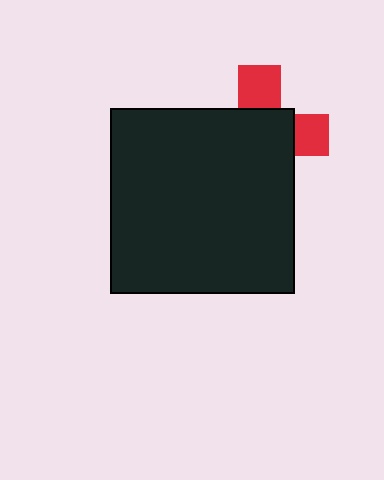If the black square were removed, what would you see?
You would see the complete red cross.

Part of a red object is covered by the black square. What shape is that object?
It is a cross.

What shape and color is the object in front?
The object in front is a black square.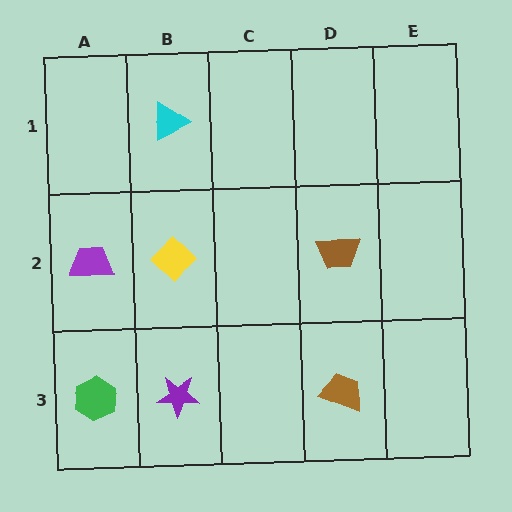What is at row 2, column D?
A brown trapezoid.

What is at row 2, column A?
A purple trapezoid.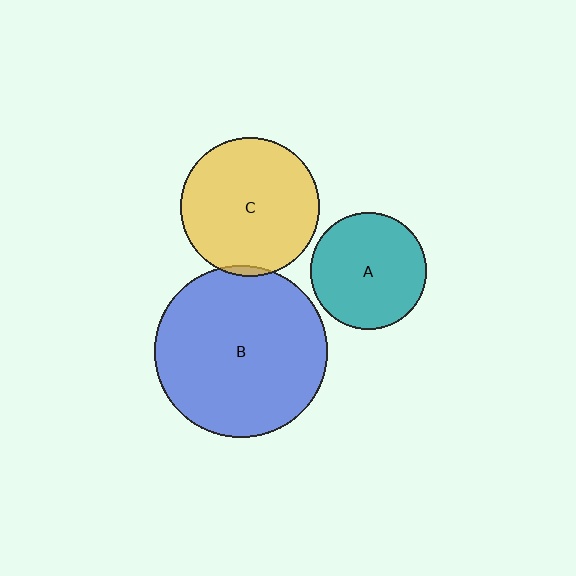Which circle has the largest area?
Circle B (blue).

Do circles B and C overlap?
Yes.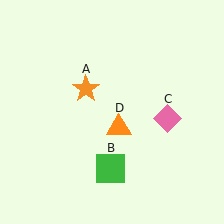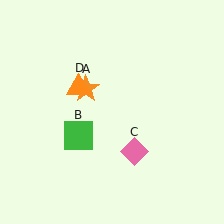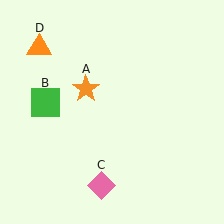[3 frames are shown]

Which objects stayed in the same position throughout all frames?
Orange star (object A) remained stationary.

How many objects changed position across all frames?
3 objects changed position: green square (object B), pink diamond (object C), orange triangle (object D).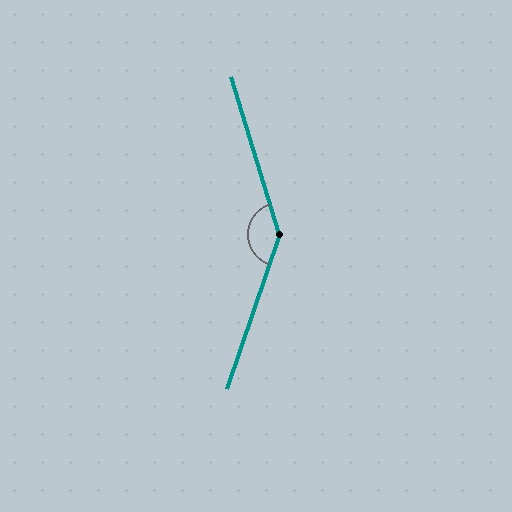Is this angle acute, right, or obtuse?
It is obtuse.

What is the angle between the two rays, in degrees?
Approximately 144 degrees.